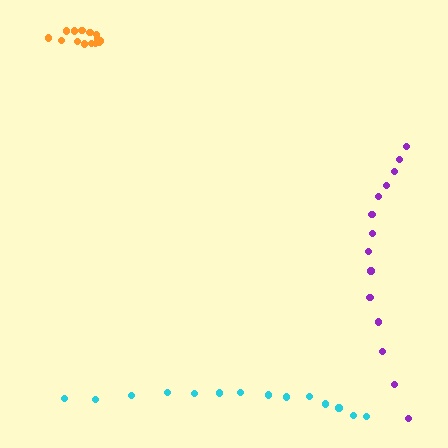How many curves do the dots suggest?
There are 3 distinct paths.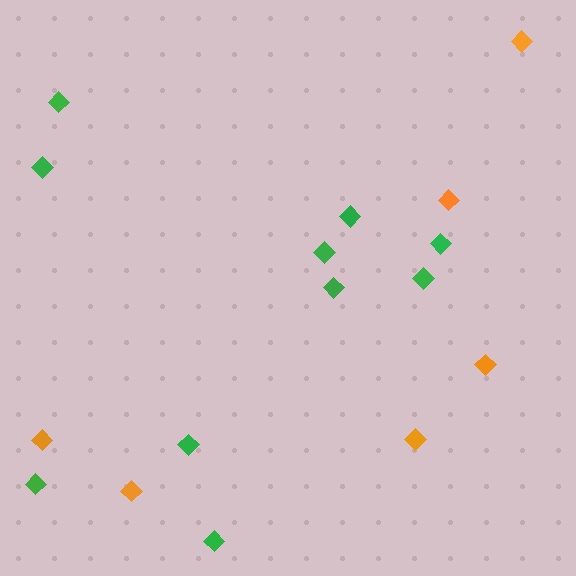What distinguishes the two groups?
There are 2 groups: one group of green diamonds (10) and one group of orange diamonds (6).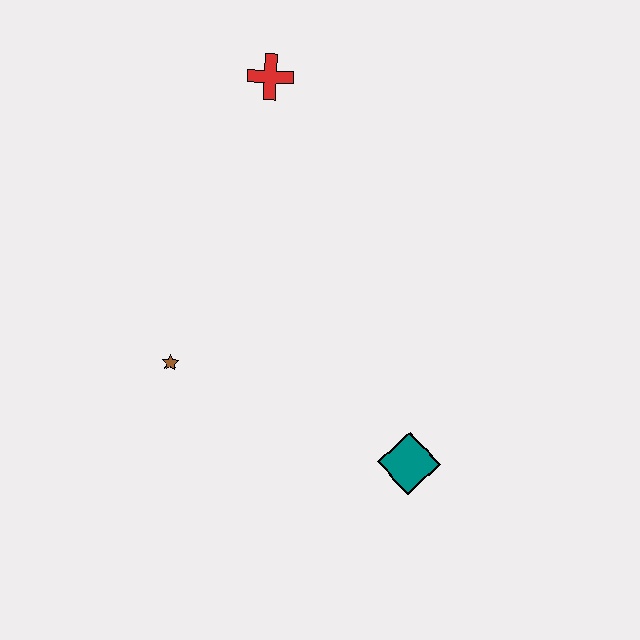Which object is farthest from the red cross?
The teal diamond is farthest from the red cross.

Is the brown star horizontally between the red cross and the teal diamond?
No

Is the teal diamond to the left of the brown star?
No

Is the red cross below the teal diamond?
No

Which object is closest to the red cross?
The brown star is closest to the red cross.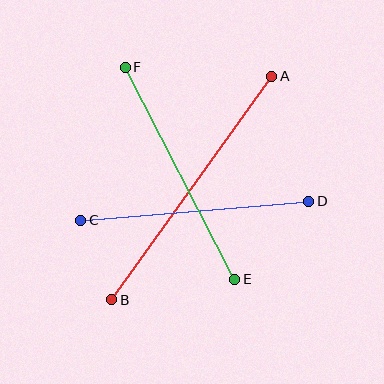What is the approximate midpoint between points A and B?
The midpoint is at approximately (192, 188) pixels.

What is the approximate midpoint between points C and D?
The midpoint is at approximately (195, 211) pixels.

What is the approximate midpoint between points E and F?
The midpoint is at approximately (180, 173) pixels.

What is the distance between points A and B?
The distance is approximately 275 pixels.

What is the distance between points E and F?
The distance is approximately 239 pixels.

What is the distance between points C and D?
The distance is approximately 229 pixels.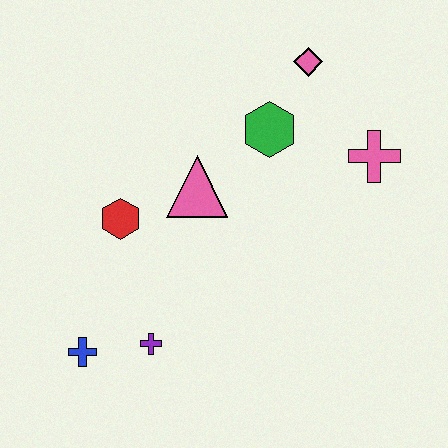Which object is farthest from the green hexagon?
The blue cross is farthest from the green hexagon.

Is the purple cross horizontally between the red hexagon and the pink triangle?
Yes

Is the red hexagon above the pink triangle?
No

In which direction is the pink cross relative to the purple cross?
The pink cross is to the right of the purple cross.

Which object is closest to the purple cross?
The blue cross is closest to the purple cross.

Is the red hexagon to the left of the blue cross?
No